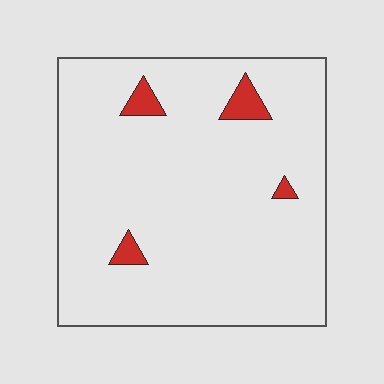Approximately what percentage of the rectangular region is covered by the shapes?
Approximately 5%.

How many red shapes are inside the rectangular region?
4.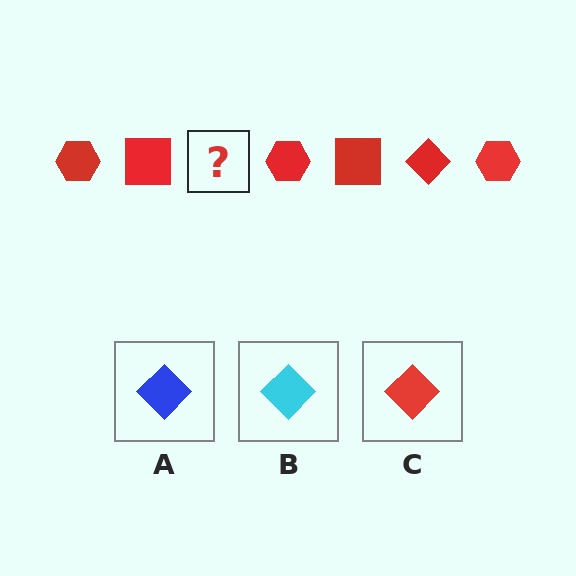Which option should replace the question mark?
Option C.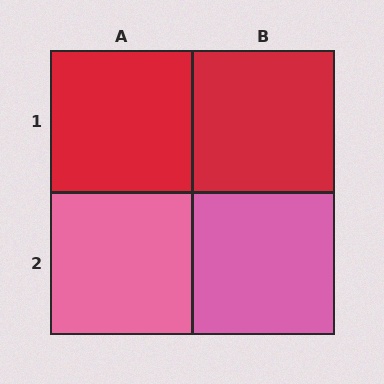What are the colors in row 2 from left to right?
Pink, pink.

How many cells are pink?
2 cells are pink.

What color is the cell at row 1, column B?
Red.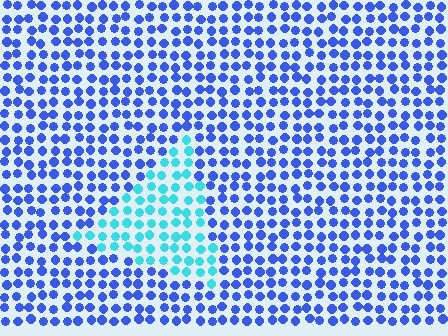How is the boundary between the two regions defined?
The boundary is defined purely by a slight shift in hue (about 47 degrees). Spacing, size, and orientation are identical on both sides.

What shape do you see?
I see a triangle.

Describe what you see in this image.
The image is filled with small blue elements in a uniform arrangement. A triangle-shaped region is visible where the elements are tinted to a slightly different hue, forming a subtle color boundary.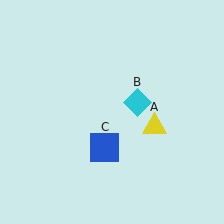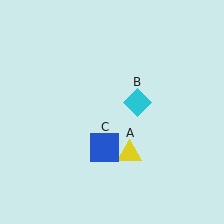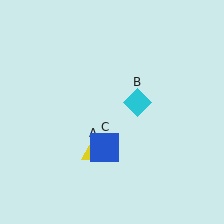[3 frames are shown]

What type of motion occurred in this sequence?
The yellow triangle (object A) rotated clockwise around the center of the scene.